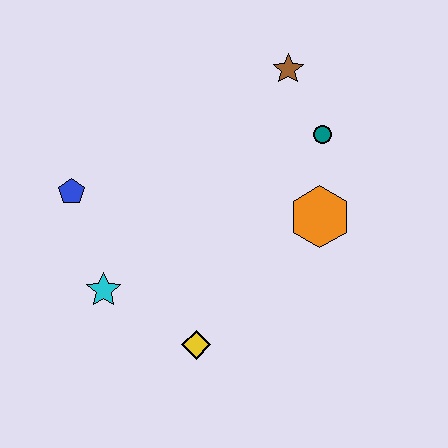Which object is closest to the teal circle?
The brown star is closest to the teal circle.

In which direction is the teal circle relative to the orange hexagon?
The teal circle is above the orange hexagon.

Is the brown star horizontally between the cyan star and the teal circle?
Yes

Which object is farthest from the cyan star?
The brown star is farthest from the cyan star.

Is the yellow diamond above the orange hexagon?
No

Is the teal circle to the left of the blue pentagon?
No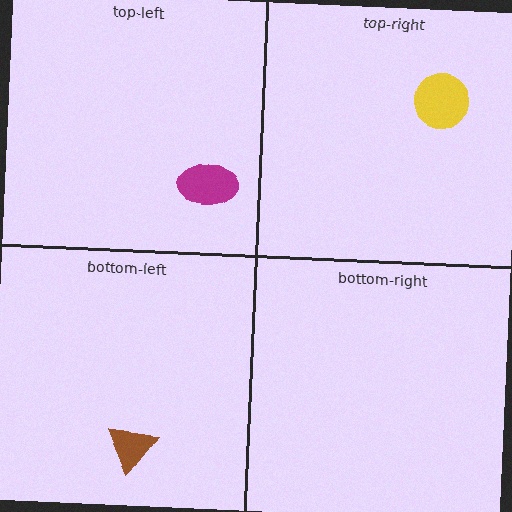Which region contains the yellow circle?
The top-right region.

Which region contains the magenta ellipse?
The top-left region.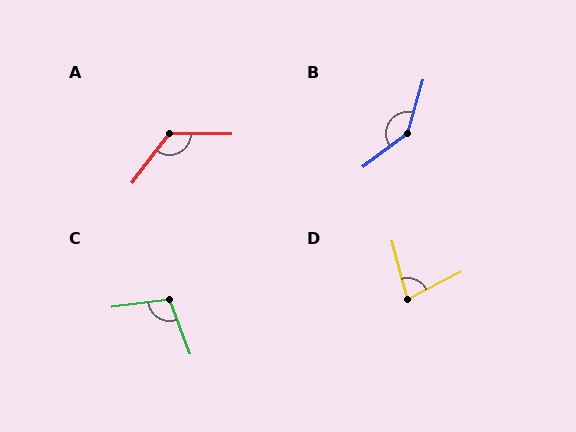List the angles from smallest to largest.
D (78°), C (103°), A (127°), B (143°).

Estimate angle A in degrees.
Approximately 127 degrees.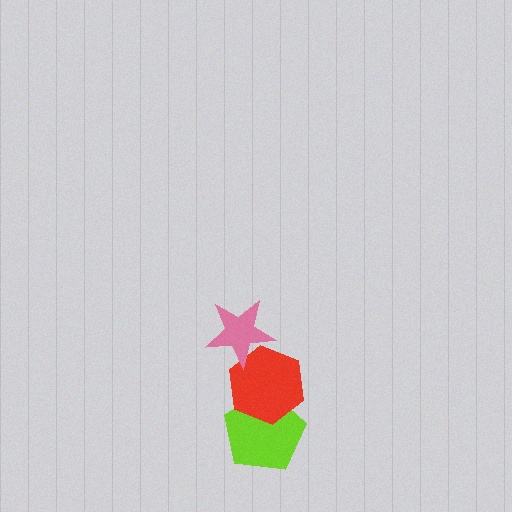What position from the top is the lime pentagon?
The lime pentagon is 3rd from the top.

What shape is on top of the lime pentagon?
The red hexagon is on top of the lime pentagon.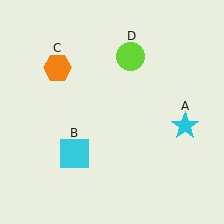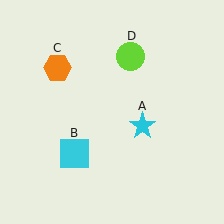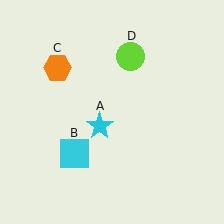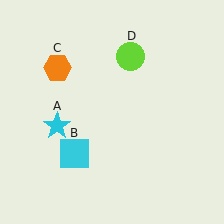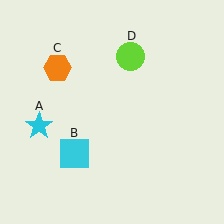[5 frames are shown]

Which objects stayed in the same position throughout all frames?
Cyan square (object B) and orange hexagon (object C) and lime circle (object D) remained stationary.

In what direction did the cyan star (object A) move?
The cyan star (object A) moved left.